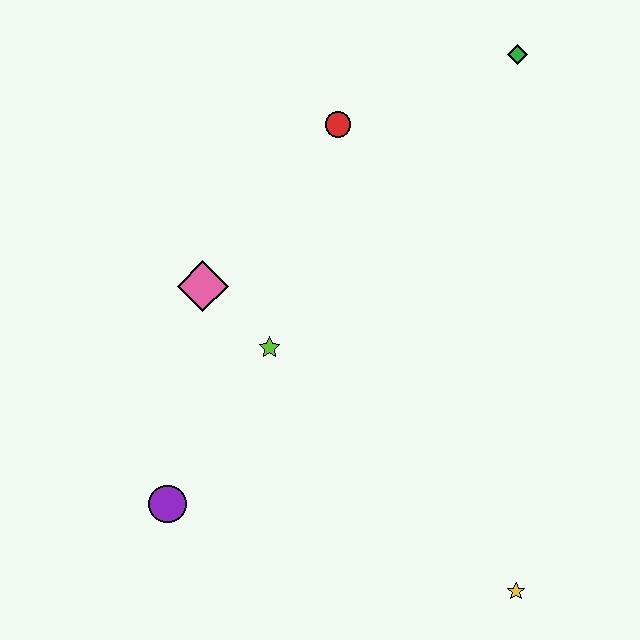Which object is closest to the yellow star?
The lime star is closest to the yellow star.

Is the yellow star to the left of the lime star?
No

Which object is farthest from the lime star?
The green diamond is farthest from the lime star.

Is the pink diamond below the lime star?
No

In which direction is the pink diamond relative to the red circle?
The pink diamond is below the red circle.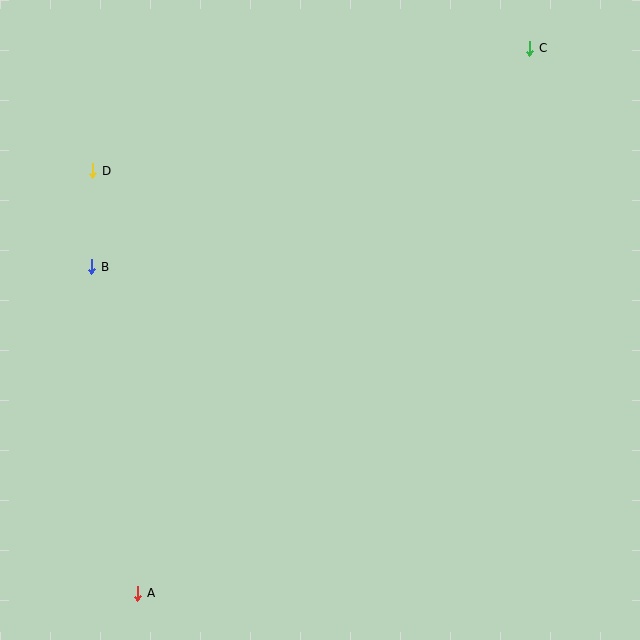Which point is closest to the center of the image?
Point B at (92, 267) is closest to the center.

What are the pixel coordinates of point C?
Point C is at (530, 48).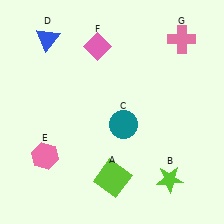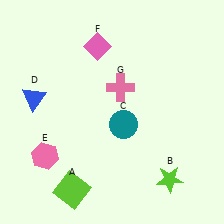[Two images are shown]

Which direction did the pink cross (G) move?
The pink cross (G) moved left.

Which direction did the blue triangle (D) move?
The blue triangle (D) moved down.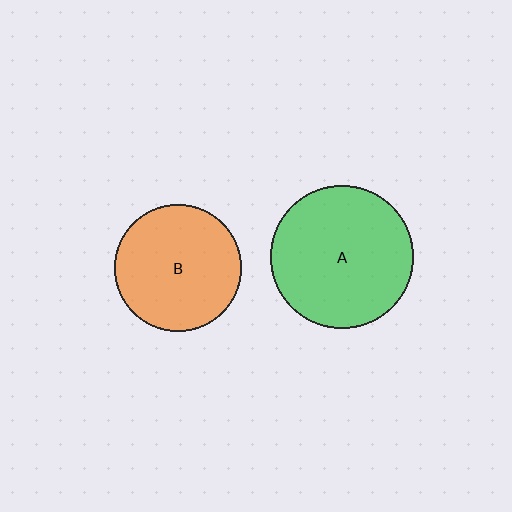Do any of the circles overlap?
No, none of the circles overlap.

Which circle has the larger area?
Circle A (green).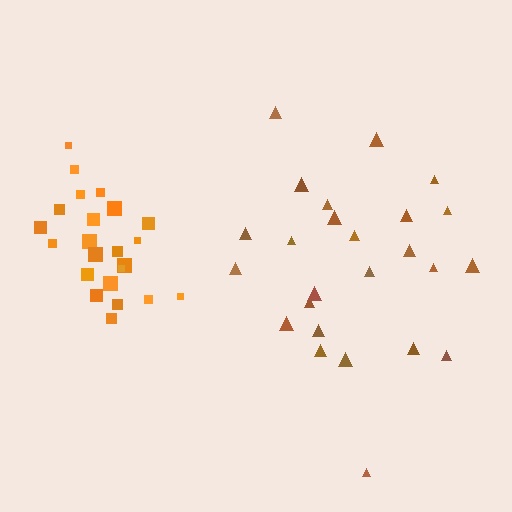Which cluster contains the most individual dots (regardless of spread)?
Brown (26).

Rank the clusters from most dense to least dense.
orange, brown.